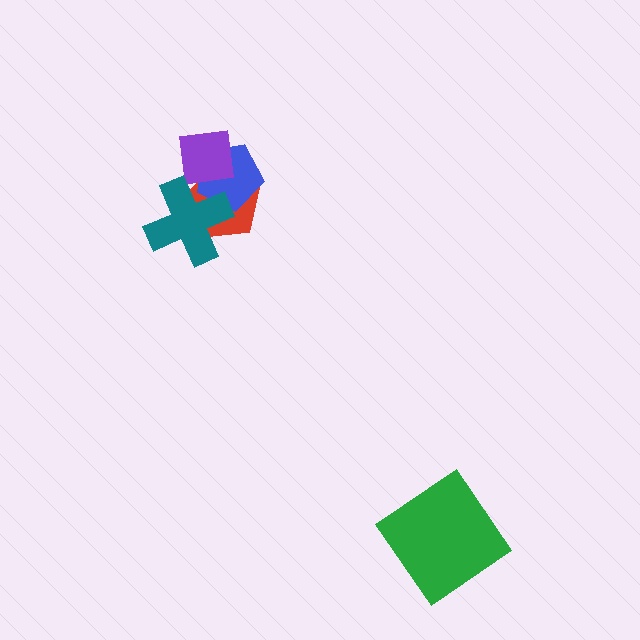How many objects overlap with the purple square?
3 objects overlap with the purple square.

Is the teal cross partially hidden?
No, no other shape covers it.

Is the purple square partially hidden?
Yes, it is partially covered by another shape.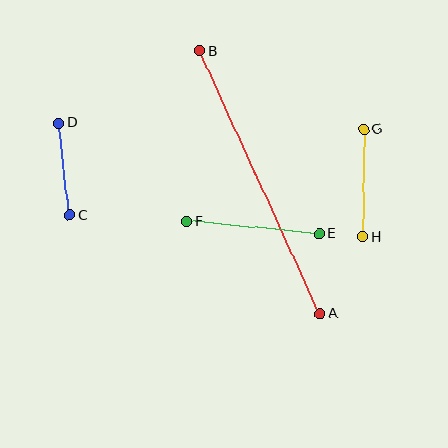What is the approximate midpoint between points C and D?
The midpoint is at approximately (64, 169) pixels.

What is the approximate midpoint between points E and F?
The midpoint is at approximately (253, 228) pixels.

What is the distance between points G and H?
The distance is approximately 108 pixels.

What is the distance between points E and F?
The distance is approximately 133 pixels.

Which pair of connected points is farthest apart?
Points A and B are farthest apart.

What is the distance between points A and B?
The distance is approximately 289 pixels.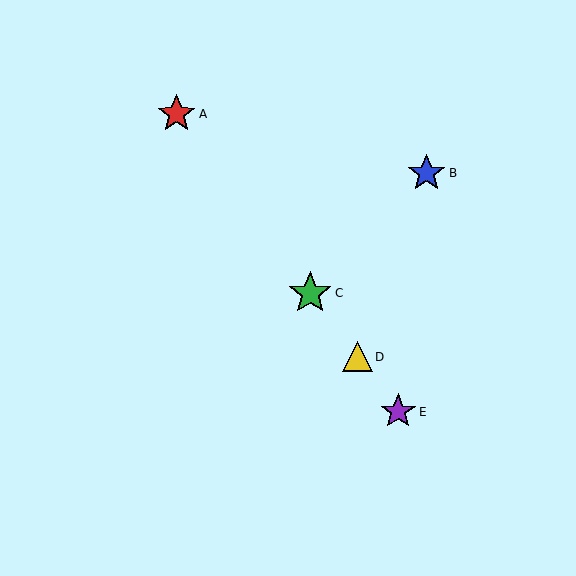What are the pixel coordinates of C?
Object C is at (310, 293).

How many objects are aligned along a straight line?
4 objects (A, C, D, E) are aligned along a straight line.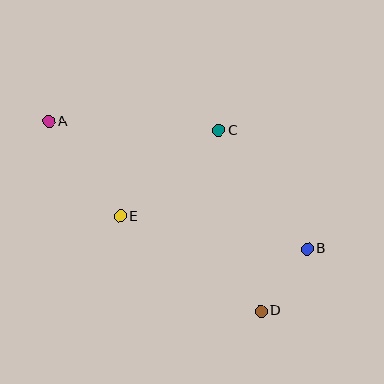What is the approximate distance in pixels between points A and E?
The distance between A and E is approximately 119 pixels.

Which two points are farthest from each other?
Points A and B are farthest from each other.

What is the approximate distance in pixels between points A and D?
The distance between A and D is approximately 285 pixels.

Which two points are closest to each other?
Points B and D are closest to each other.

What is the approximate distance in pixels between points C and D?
The distance between C and D is approximately 186 pixels.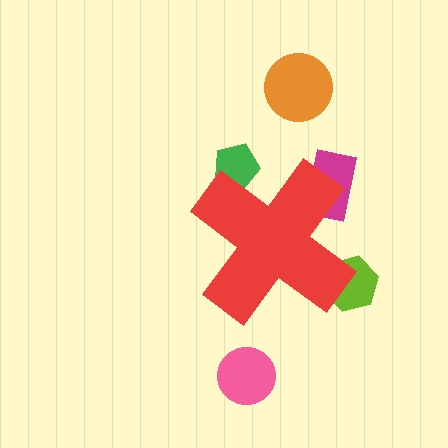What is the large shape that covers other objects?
A red cross.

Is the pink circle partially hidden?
No, the pink circle is fully visible.